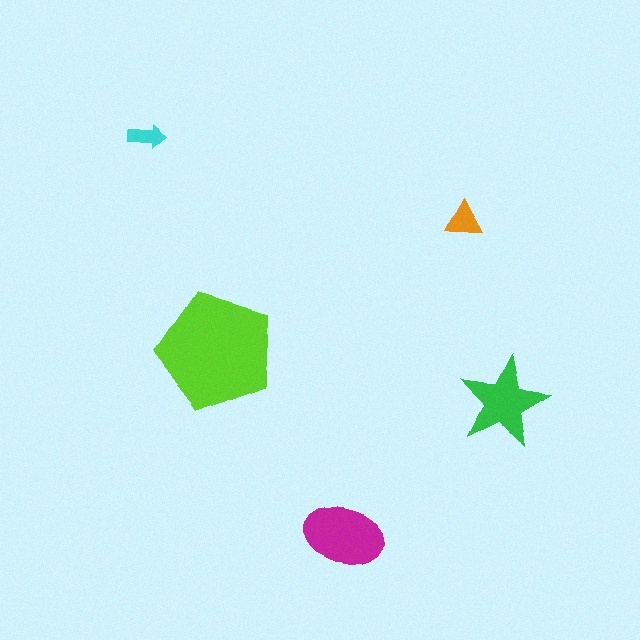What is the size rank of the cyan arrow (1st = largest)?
5th.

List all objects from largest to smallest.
The lime pentagon, the magenta ellipse, the green star, the orange triangle, the cyan arrow.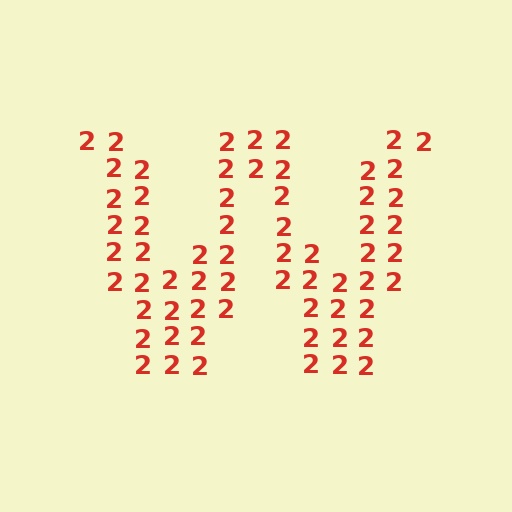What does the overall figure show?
The overall figure shows the letter W.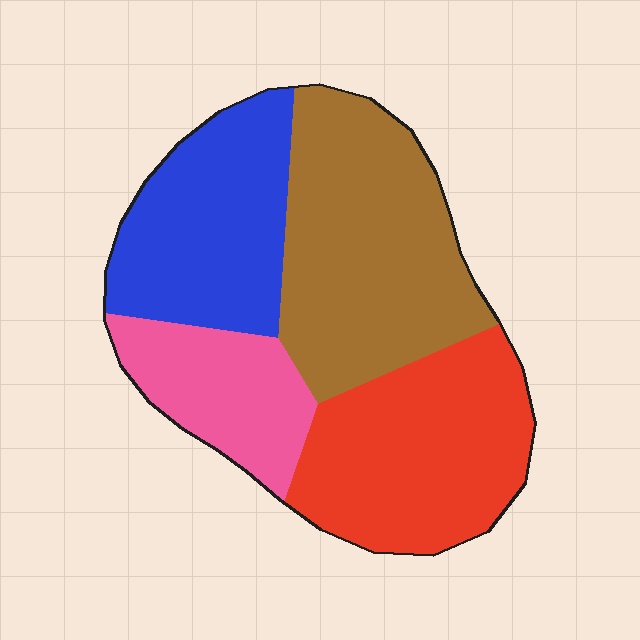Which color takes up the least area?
Pink, at roughly 15%.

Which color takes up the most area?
Brown, at roughly 35%.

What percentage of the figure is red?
Red takes up about one quarter (1/4) of the figure.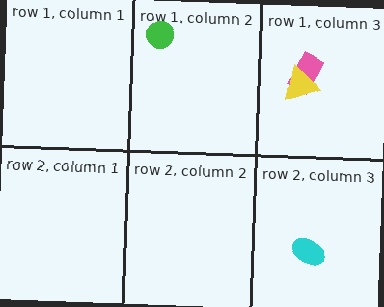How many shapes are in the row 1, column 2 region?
1.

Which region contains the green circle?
The row 1, column 2 region.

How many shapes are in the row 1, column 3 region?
2.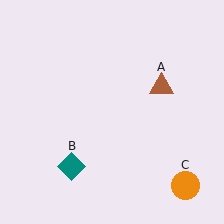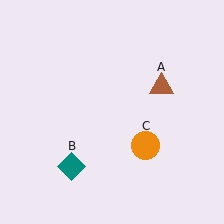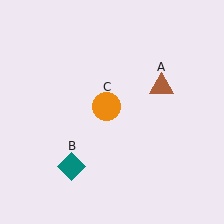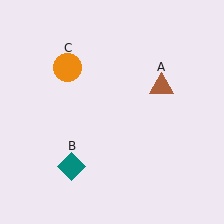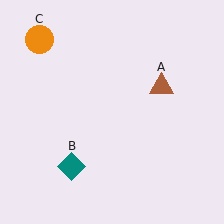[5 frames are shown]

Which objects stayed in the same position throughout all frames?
Brown triangle (object A) and teal diamond (object B) remained stationary.